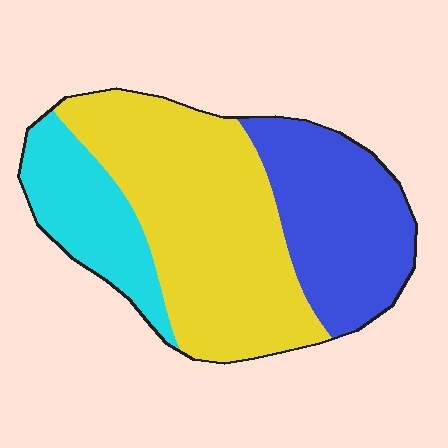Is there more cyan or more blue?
Blue.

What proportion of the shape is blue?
Blue takes up about one third (1/3) of the shape.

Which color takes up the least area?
Cyan, at roughly 20%.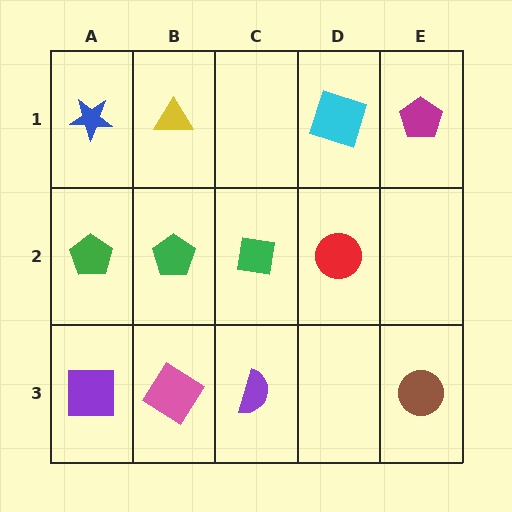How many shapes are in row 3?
4 shapes.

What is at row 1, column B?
A yellow triangle.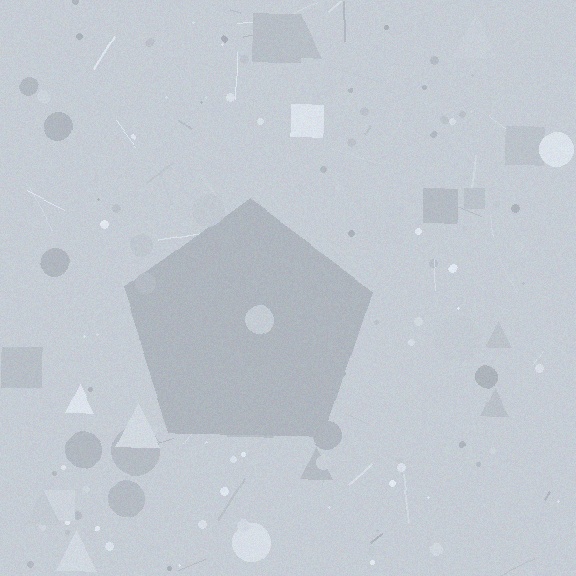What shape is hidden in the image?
A pentagon is hidden in the image.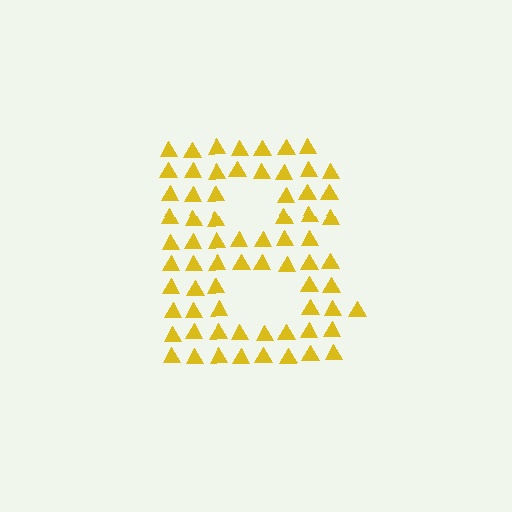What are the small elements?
The small elements are triangles.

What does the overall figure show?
The overall figure shows the letter B.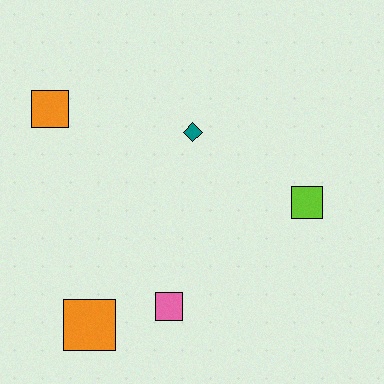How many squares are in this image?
There are 4 squares.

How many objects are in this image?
There are 5 objects.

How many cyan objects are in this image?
There are no cyan objects.